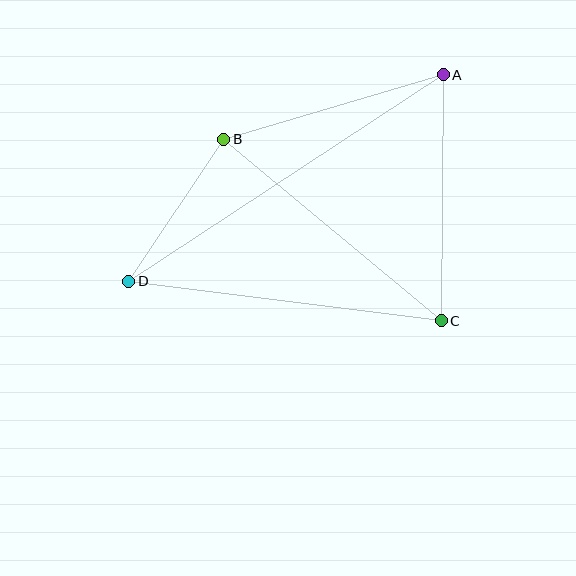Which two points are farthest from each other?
Points A and D are farthest from each other.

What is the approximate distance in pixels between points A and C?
The distance between A and C is approximately 246 pixels.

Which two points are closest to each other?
Points B and D are closest to each other.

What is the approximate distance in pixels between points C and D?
The distance between C and D is approximately 315 pixels.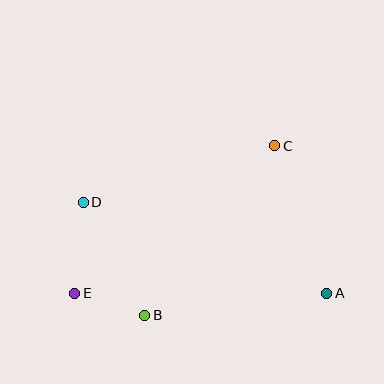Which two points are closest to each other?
Points B and E are closest to each other.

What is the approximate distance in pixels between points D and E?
The distance between D and E is approximately 91 pixels.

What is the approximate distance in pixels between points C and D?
The distance between C and D is approximately 200 pixels.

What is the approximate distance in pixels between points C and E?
The distance between C and E is approximately 248 pixels.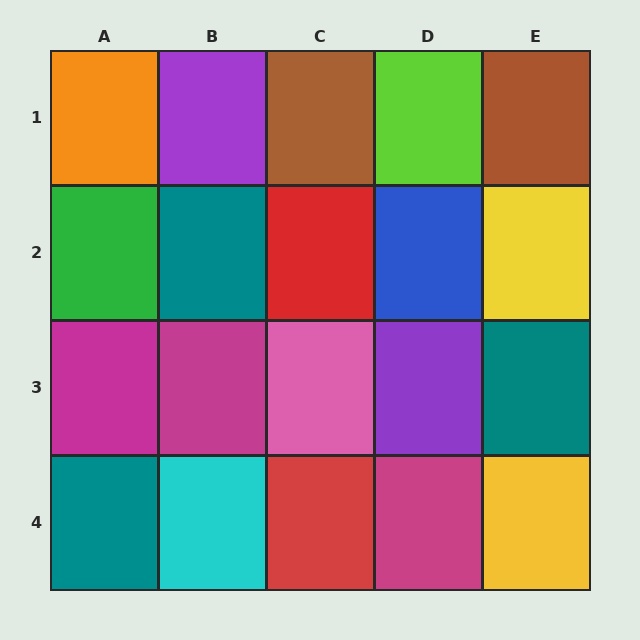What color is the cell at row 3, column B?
Magenta.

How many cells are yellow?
2 cells are yellow.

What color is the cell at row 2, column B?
Teal.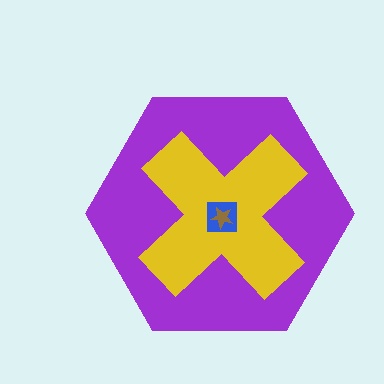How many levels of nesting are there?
4.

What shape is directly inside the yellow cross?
The blue square.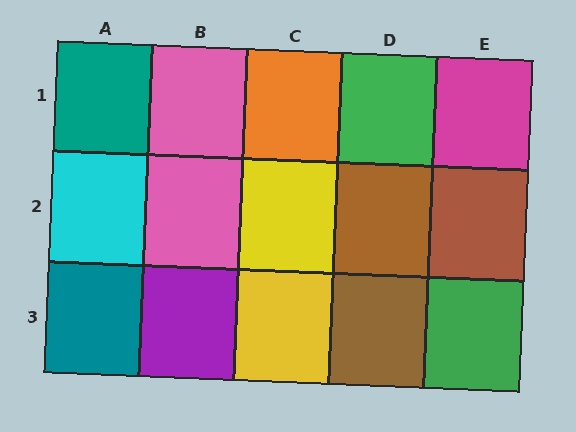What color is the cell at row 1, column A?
Teal.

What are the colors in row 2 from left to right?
Cyan, pink, yellow, brown, brown.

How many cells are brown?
3 cells are brown.